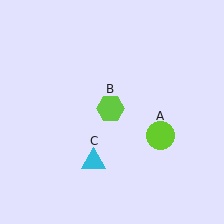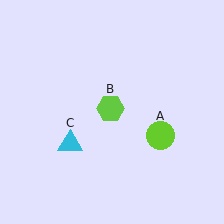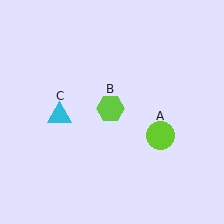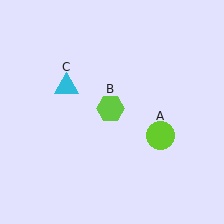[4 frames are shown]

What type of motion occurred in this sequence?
The cyan triangle (object C) rotated clockwise around the center of the scene.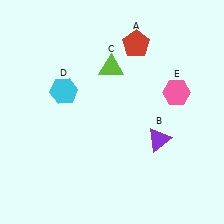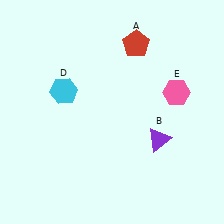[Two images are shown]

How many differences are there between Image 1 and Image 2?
There is 1 difference between the two images.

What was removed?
The lime triangle (C) was removed in Image 2.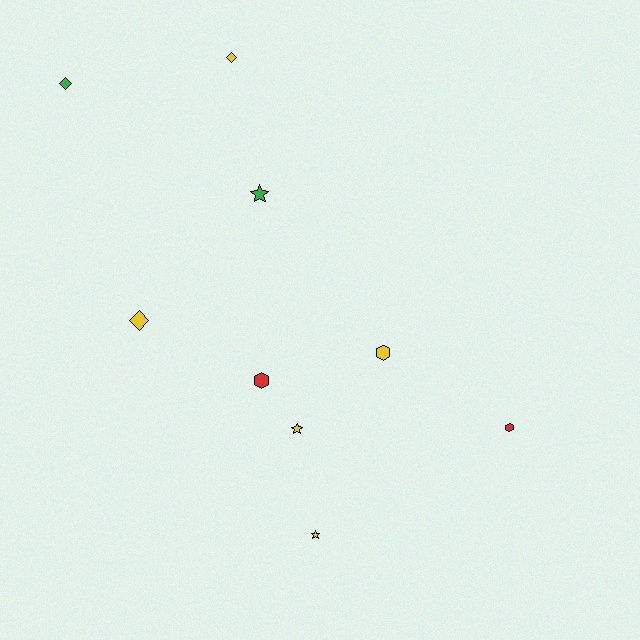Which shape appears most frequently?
Star, with 3 objects.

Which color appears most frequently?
Yellow, with 5 objects.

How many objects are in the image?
There are 9 objects.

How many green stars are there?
There is 1 green star.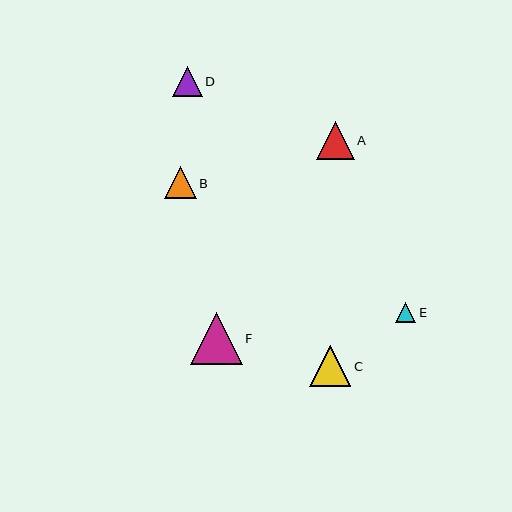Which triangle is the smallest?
Triangle E is the smallest with a size of approximately 20 pixels.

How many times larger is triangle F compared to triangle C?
Triangle F is approximately 1.3 times the size of triangle C.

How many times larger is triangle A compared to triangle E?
Triangle A is approximately 1.9 times the size of triangle E.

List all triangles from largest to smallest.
From largest to smallest: F, C, A, B, D, E.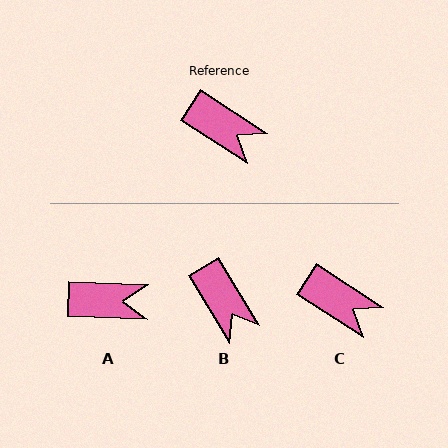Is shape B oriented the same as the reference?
No, it is off by about 26 degrees.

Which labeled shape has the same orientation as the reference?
C.